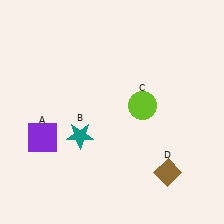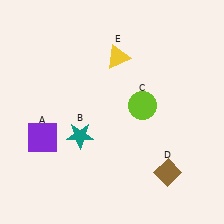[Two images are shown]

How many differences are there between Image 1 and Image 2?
There is 1 difference between the two images.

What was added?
A yellow triangle (E) was added in Image 2.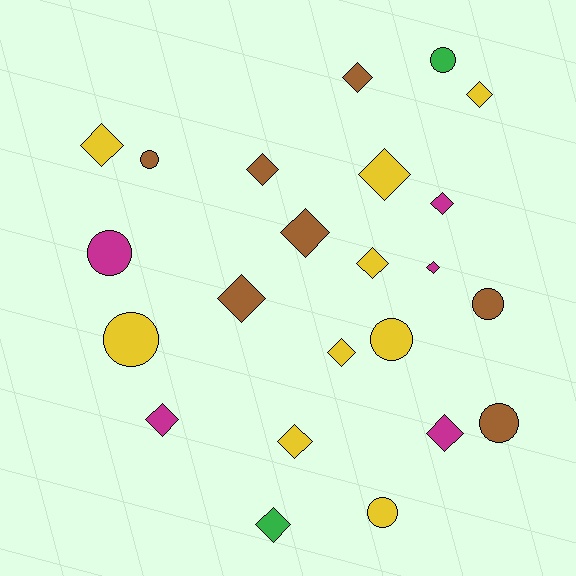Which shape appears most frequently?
Diamond, with 15 objects.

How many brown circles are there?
There are 3 brown circles.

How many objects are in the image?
There are 23 objects.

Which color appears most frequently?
Yellow, with 9 objects.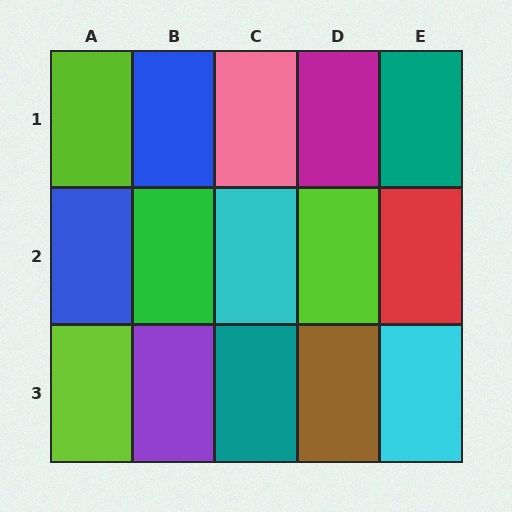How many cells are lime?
3 cells are lime.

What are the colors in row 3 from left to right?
Lime, purple, teal, brown, cyan.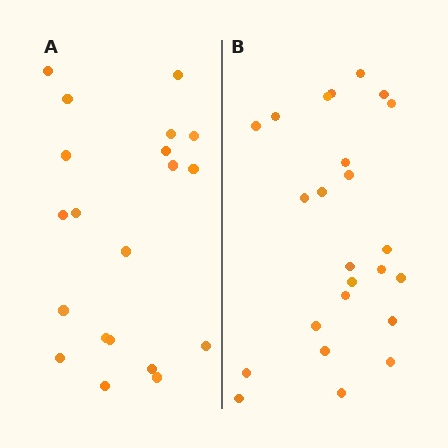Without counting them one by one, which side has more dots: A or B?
Region B (the right region) has more dots.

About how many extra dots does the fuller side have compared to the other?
Region B has about 4 more dots than region A.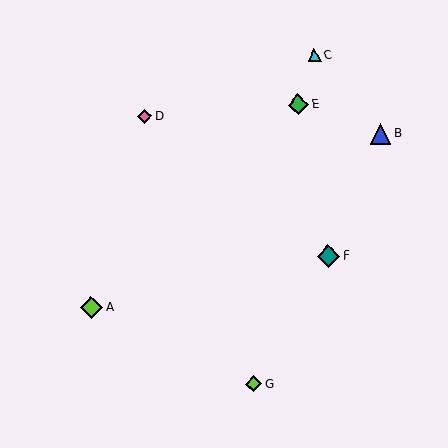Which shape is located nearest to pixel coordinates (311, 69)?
The cyan triangle (labeled C) at (314, 55) is nearest to that location.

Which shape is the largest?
The teal diamond (labeled F) is the largest.